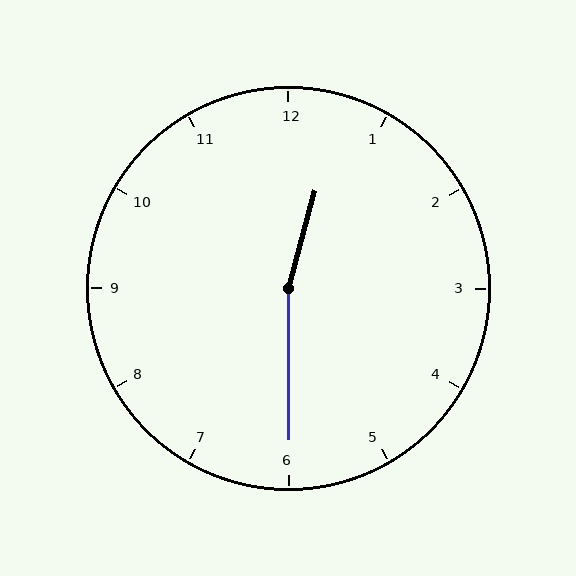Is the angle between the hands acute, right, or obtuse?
It is obtuse.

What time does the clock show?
12:30.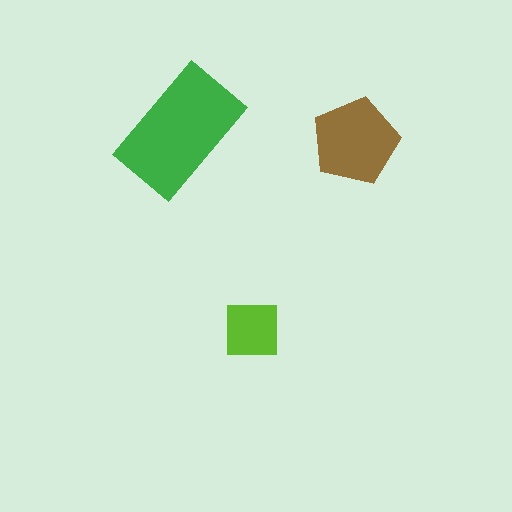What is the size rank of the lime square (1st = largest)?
3rd.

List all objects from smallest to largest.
The lime square, the brown pentagon, the green rectangle.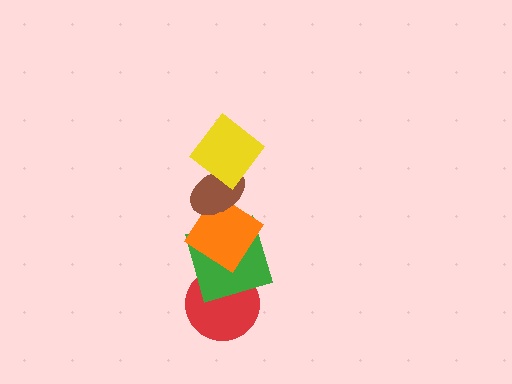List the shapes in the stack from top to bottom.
From top to bottom: the yellow diamond, the brown ellipse, the orange diamond, the green square, the red circle.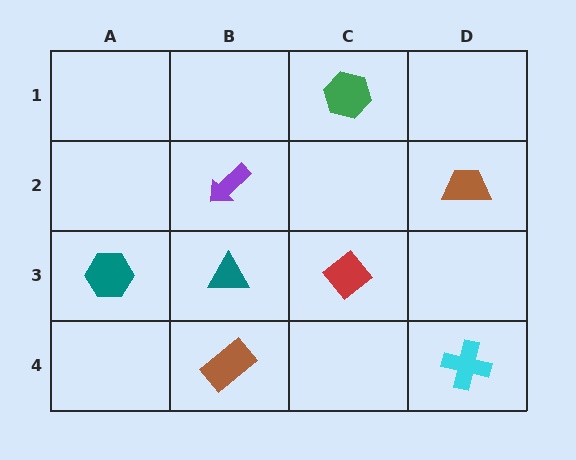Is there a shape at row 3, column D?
No, that cell is empty.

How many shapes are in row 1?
1 shape.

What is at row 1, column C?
A green hexagon.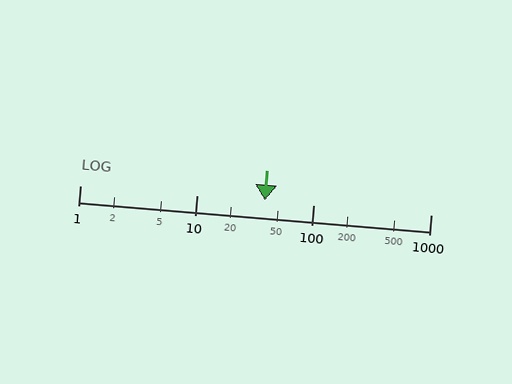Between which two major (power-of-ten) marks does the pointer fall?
The pointer is between 10 and 100.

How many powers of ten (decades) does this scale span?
The scale spans 3 decades, from 1 to 1000.